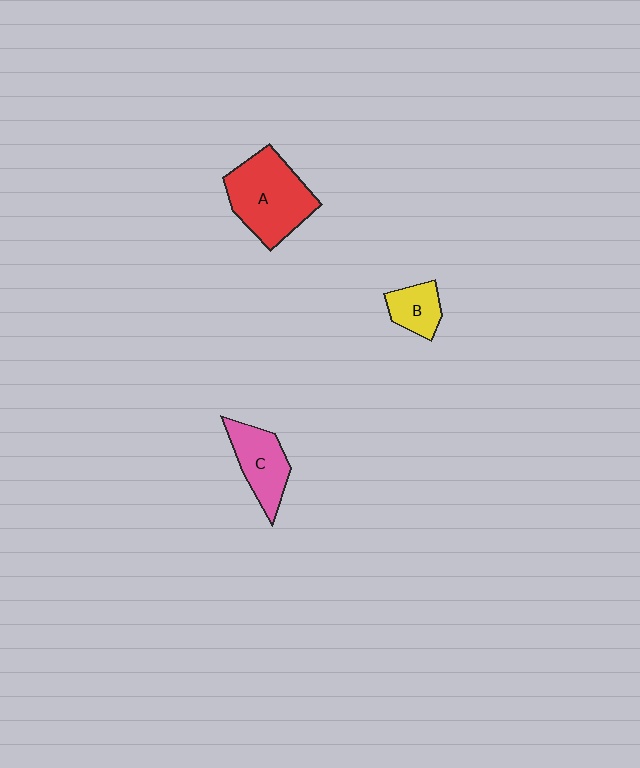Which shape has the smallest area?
Shape B (yellow).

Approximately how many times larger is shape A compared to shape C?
Approximately 1.6 times.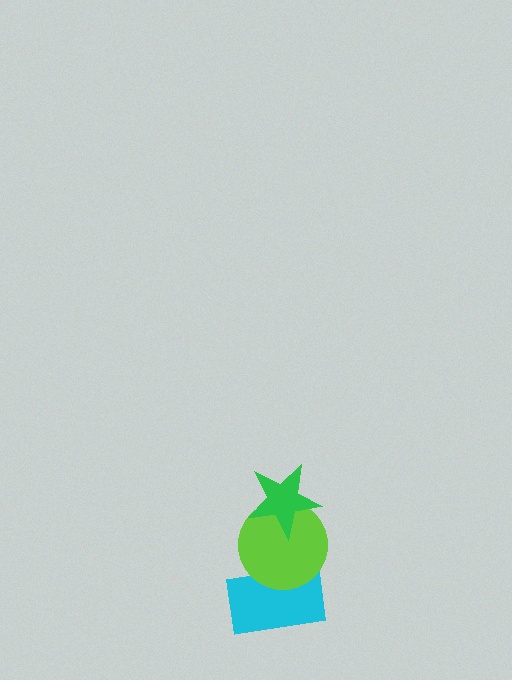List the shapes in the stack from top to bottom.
From top to bottom: the green star, the lime circle, the cyan rectangle.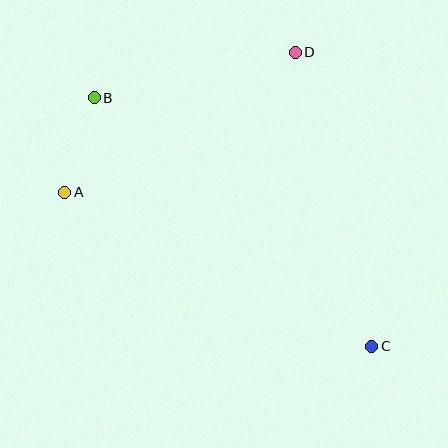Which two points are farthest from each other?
Points B and C are farthest from each other.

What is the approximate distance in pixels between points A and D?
The distance between A and D is approximately 270 pixels.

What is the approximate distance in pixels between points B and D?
The distance between B and D is approximately 206 pixels.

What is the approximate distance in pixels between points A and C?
The distance between A and C is approximately 344 pixels.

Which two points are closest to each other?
Points A and B are closest to each other.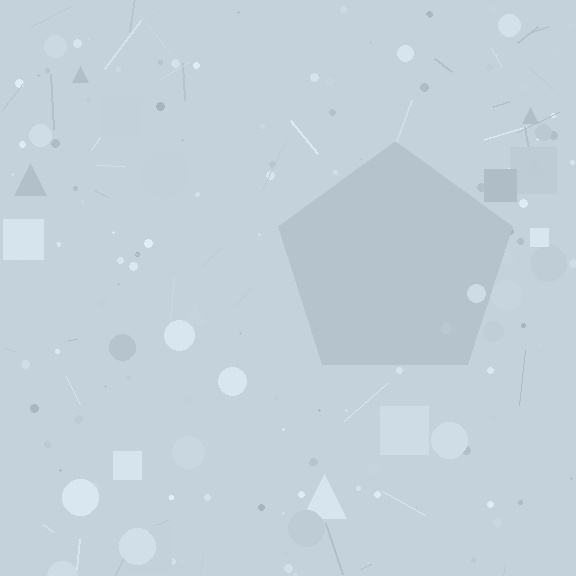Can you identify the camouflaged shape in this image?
The camouflaged shape is a pentagon.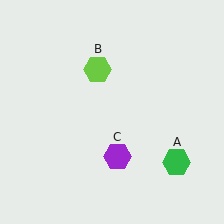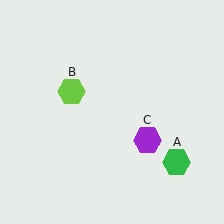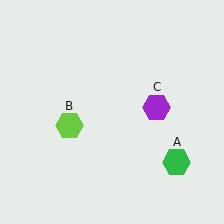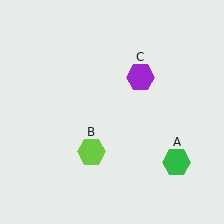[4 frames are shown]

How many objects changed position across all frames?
2 objects changed position: lime hexagon (object B), purple hexagon (object C).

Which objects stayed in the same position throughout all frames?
Green hexagon (object A) remained stationary.